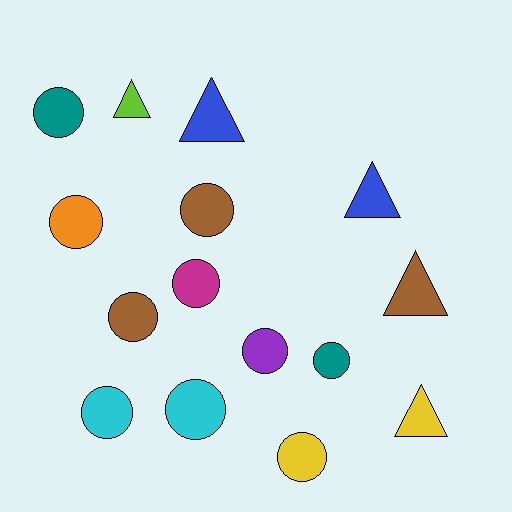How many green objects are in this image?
There are no green objects.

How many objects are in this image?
There are 15 objects.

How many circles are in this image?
There are 10 circles.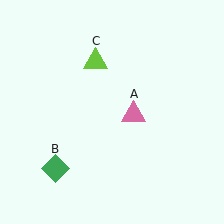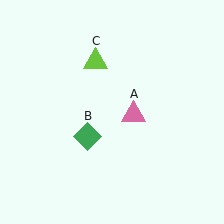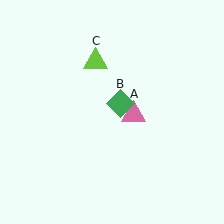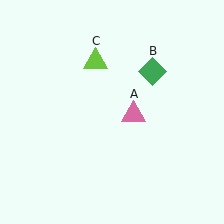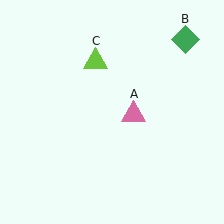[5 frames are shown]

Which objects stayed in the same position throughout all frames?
Pink triangle (object A) and lime triangle (object C) remained stationary.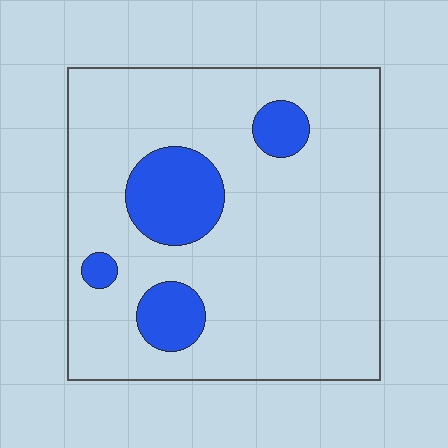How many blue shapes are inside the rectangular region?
4.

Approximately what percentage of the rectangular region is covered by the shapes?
Approximately 15%.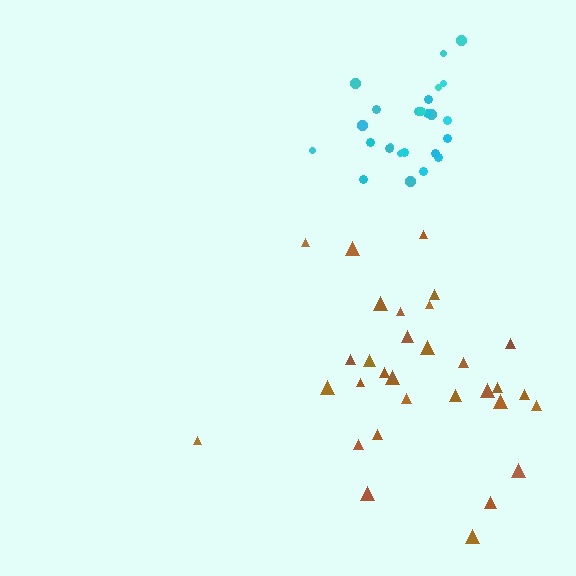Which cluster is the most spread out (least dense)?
Brown.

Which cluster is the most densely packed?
Cyan.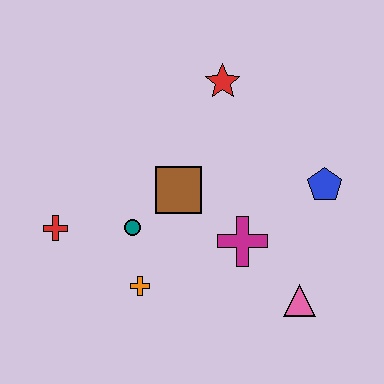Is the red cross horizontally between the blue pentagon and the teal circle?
No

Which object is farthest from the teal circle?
The blue pentagon is farthest from the teal circle.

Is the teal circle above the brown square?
No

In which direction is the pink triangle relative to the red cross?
The pink triangle is to the right of the red cross.